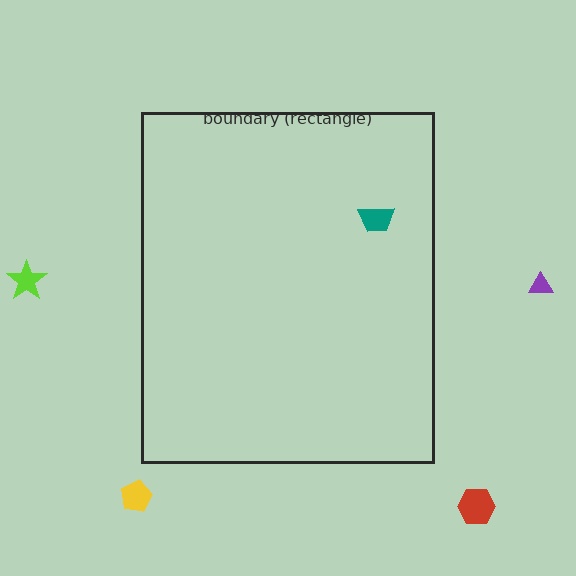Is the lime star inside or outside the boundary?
Outside.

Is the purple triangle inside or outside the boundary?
Outside.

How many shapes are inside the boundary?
1 inside, 4 outside.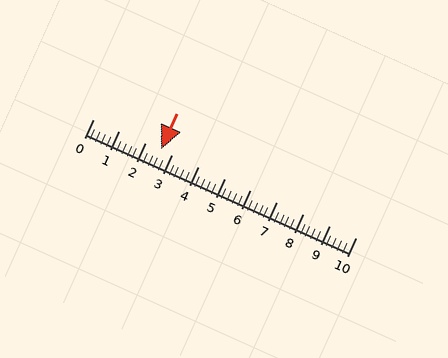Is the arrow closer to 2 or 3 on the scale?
The arrow is closer to 3.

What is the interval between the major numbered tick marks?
The major tick marks are spaced 1 units apart.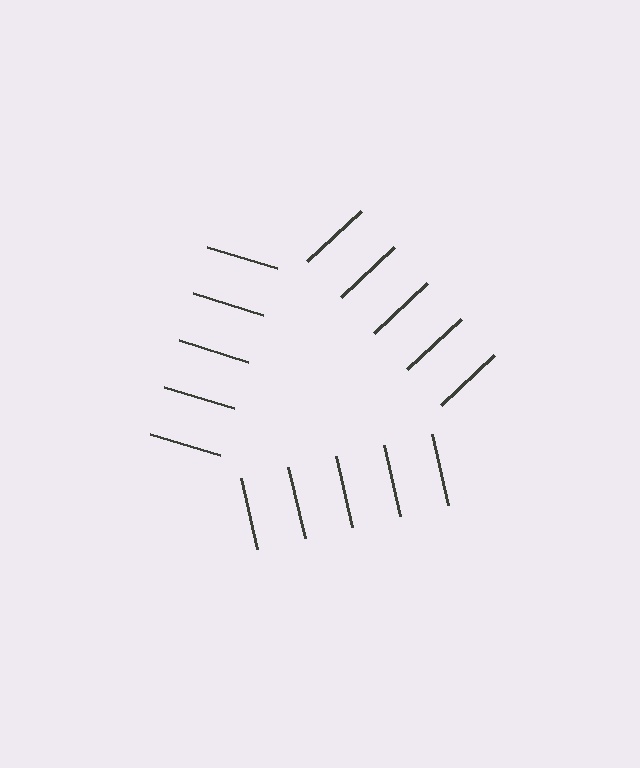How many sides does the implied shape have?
3 sides — the line-ends trace a triangle.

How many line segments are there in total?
15 — 5 along each of the 3 edges.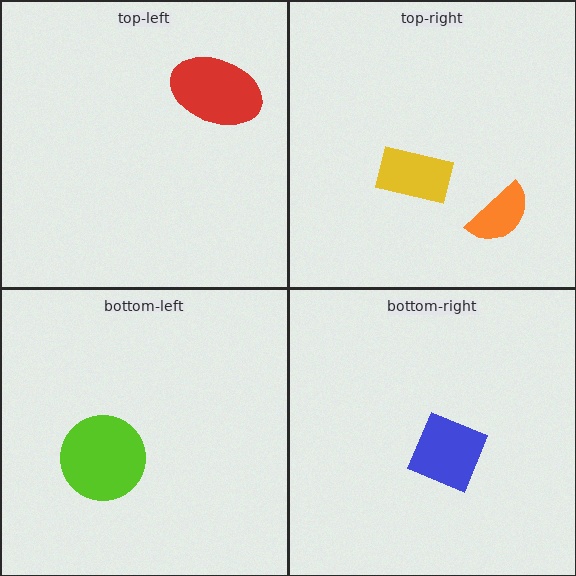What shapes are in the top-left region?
The red ellipse.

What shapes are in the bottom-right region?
The blue diamond.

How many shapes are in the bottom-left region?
1.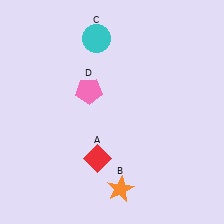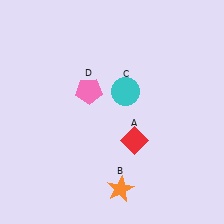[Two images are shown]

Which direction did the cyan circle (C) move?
The cyan circle (C) moved down.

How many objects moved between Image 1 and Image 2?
2 objects moved between the two images.